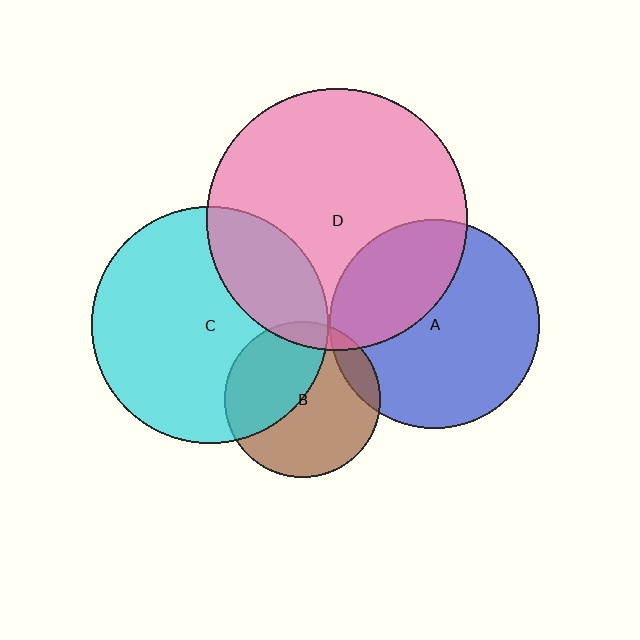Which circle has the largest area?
Circle D (pink).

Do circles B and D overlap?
Yes.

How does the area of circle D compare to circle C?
Approximately 1.2 times.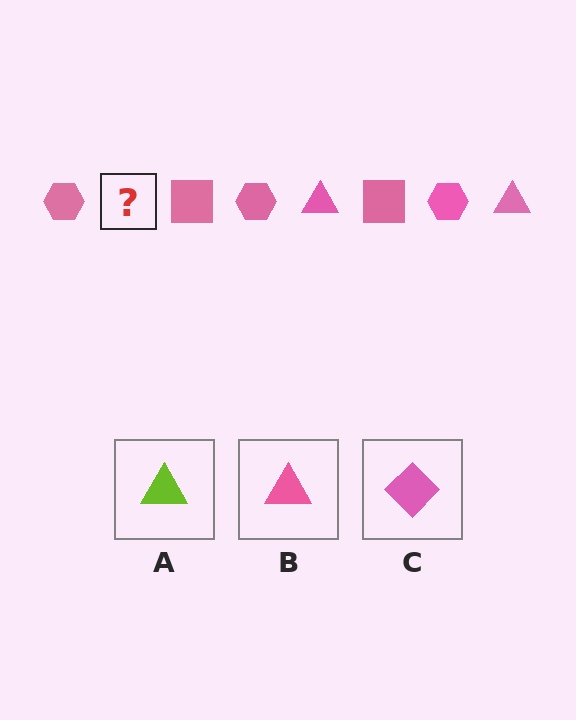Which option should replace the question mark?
Option B.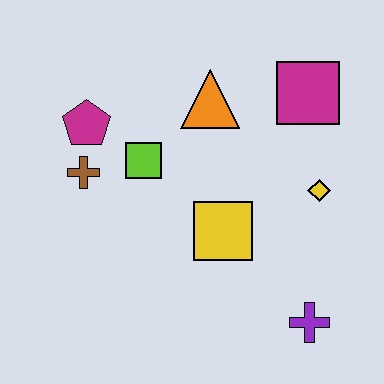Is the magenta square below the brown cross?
No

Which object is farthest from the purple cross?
The magenta pentagon is farthest from the purple cross.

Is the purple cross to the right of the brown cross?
Yes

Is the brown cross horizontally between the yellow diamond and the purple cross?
No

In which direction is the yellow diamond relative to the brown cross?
The yellow diamond is to the right of the brown cross.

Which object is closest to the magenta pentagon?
The brown cross is closest to the magenta pentagon.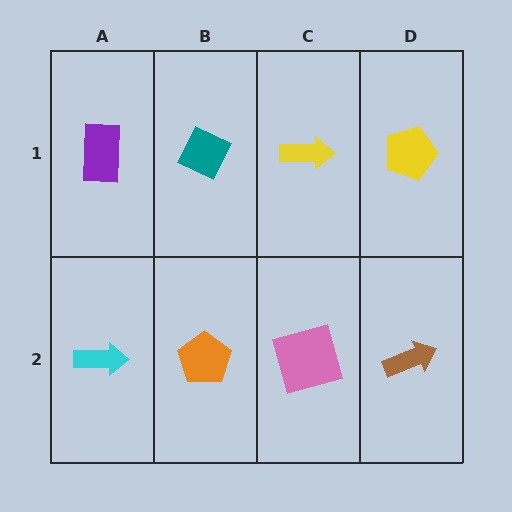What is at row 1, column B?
A teal diamond.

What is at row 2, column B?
An orange pentagon.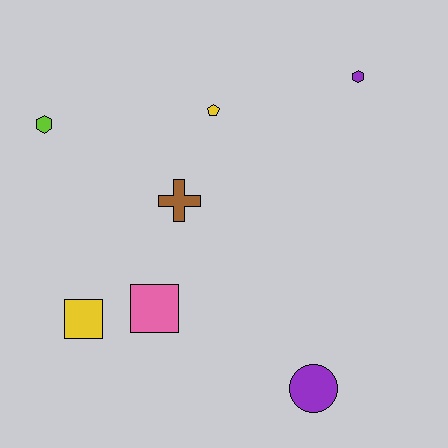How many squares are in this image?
There are 2 squares.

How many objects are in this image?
There are 7 objects.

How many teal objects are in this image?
There are no teal objects.